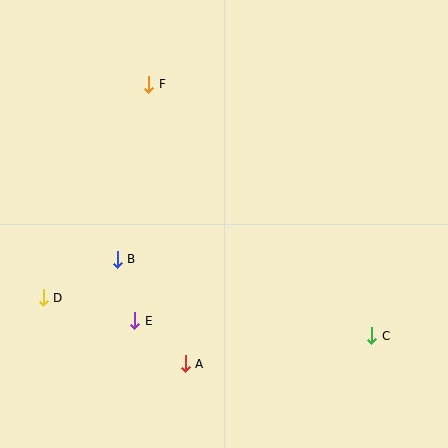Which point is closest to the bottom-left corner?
Point D is closest to the bottom-left corner.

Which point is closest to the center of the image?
Point B at (117, 259) is closest to the center.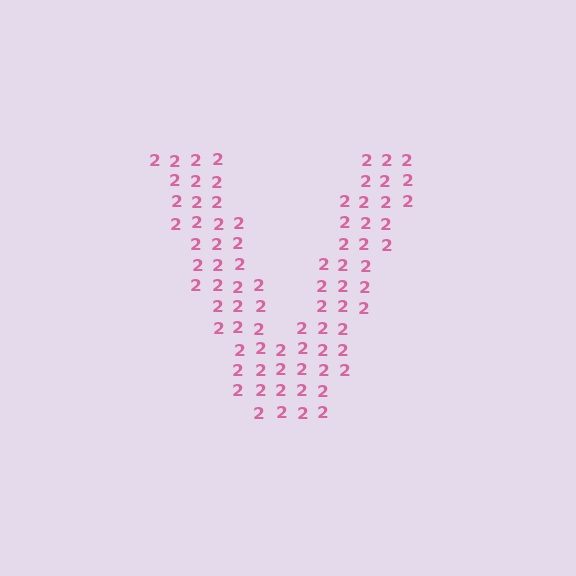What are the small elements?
The small elements are digit 2's.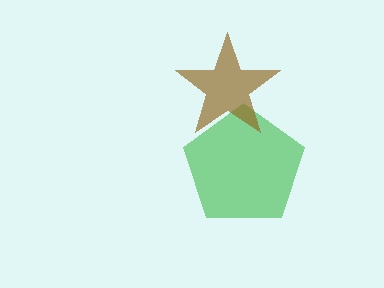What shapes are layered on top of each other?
The layered shapes are: a green pentagon, a brown star.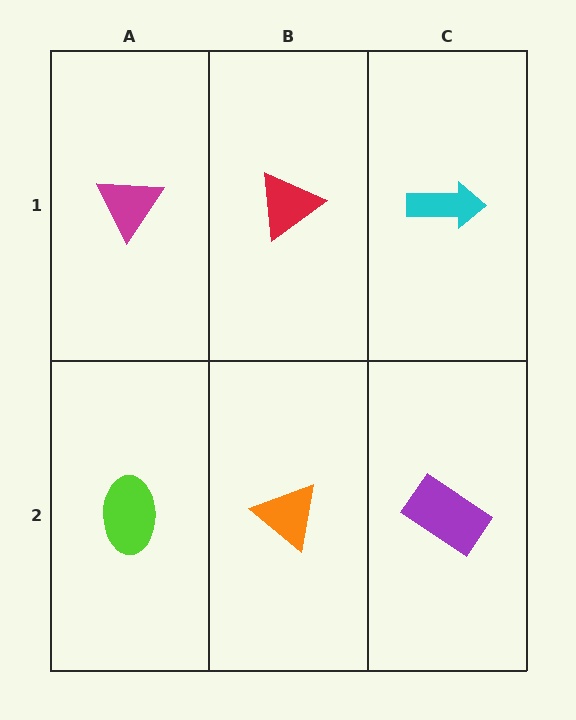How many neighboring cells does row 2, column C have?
2.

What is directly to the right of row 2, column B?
A purple rectangle.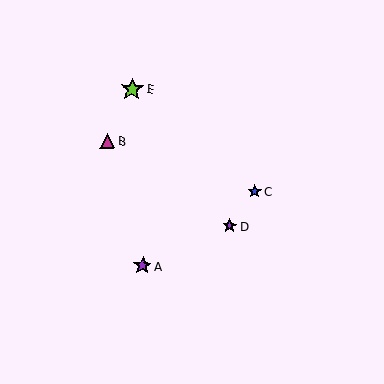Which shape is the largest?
The lime star (labeled E) is the largest.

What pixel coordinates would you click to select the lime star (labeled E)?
Click at (132, 89) to select the lime star E.